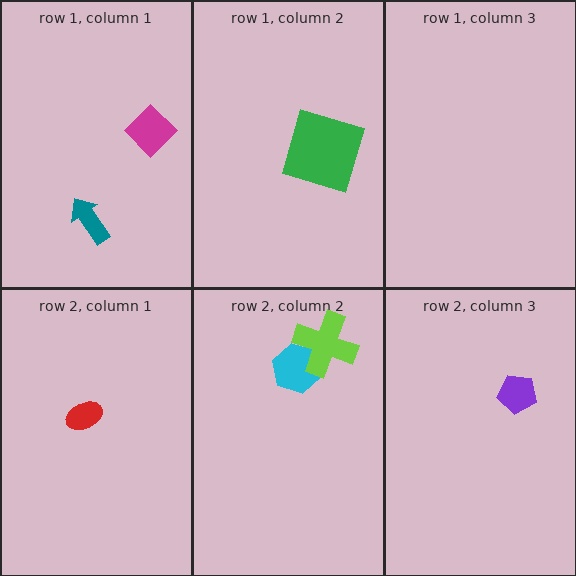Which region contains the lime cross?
The row 2, column 2 region.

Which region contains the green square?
The row 1, column 2 region.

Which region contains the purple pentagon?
The row 2, column 3 region.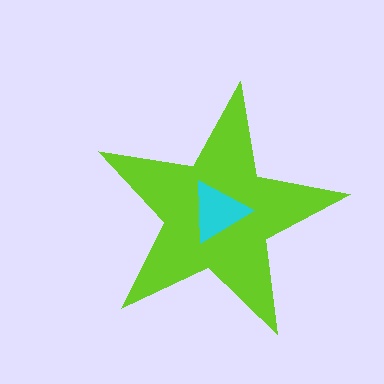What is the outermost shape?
The lime star.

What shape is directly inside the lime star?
The cyan triangle.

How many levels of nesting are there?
2.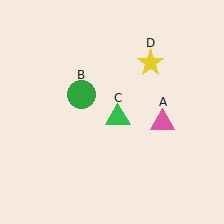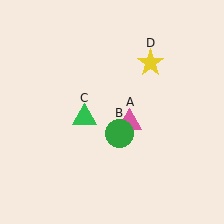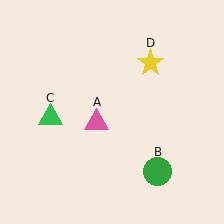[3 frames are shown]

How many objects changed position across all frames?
3 objects changed position: pink triangle (object A), green circle (object B), green triangle (object C).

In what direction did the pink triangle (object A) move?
The pink triangle (object A) moved left.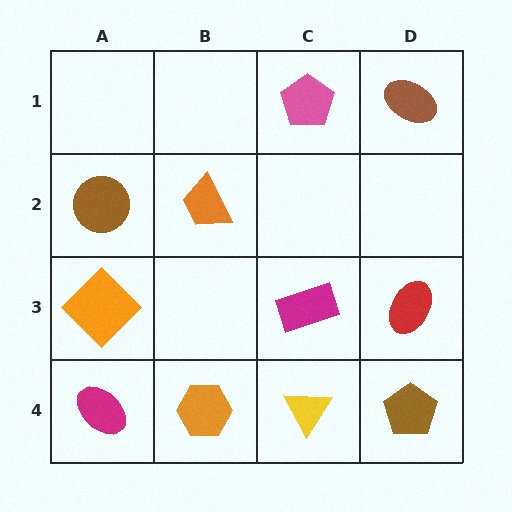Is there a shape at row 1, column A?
No, that cell is empty.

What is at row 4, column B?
An orange hexagon.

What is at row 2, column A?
A brown circle.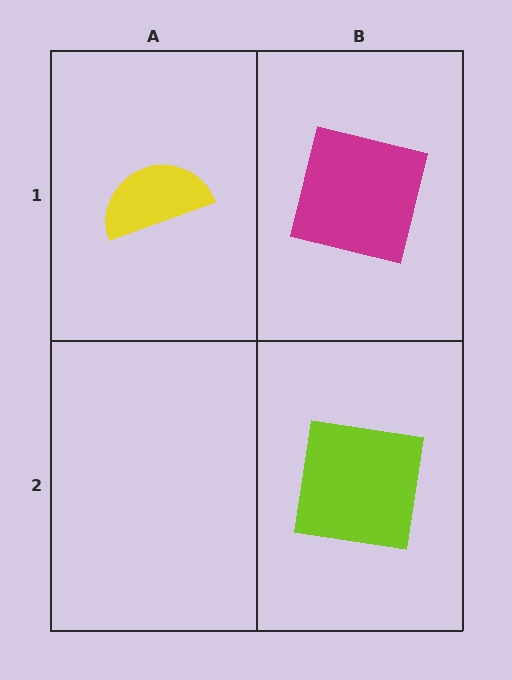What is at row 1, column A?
A yellow semicircle.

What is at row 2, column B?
A lime square.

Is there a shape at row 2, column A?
No, that cell is empty.